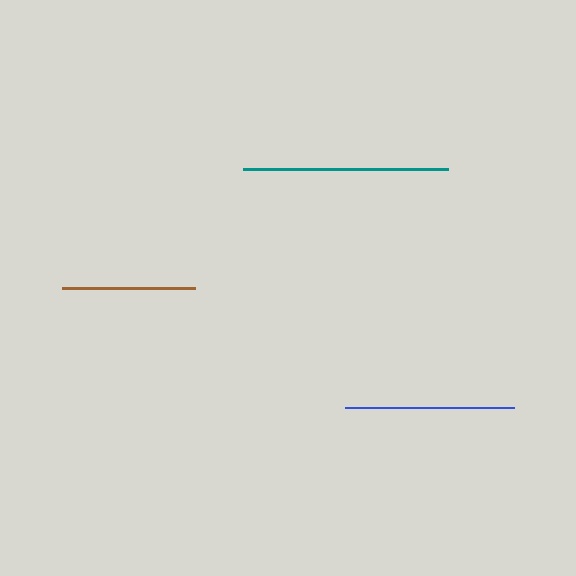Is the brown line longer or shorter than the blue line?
The blue line is longer than the brown line.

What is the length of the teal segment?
The teal segment is approximately 206 pixels long.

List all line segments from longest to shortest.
From longest to shortest: teal, blue, brown.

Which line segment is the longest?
The teal line is the longest at approximately 206 pixels.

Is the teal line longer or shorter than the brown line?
The teal line is longer than the brown line.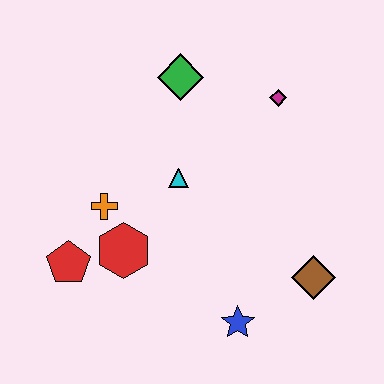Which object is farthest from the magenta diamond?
The red pentagon is farthest from the magenta diamond.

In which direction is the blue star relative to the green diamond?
The blue star is below the green diamond.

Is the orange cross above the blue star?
Yes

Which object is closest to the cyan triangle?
The orange cross is closest to the cyan triangle.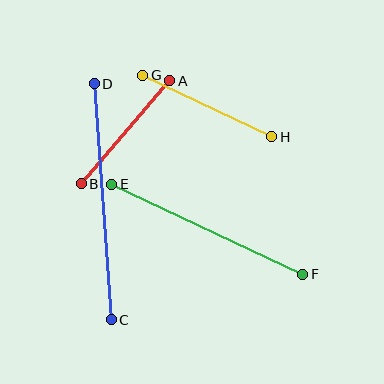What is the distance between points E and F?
The distance is approximately 211 pixels.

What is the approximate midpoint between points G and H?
The midpoint is at approximately (207, 106) pixels.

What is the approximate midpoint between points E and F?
The midpoint is at approximately (207, 229) pixels.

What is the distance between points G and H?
The distance is approximately 143 pixels.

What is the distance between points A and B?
The distance is approximately 136 pixels.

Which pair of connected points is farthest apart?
Points C and D are farthest apart.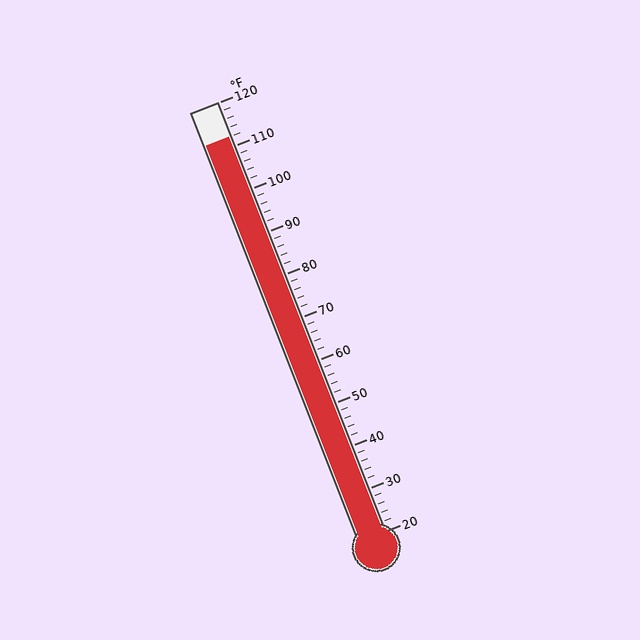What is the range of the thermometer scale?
The thermometer scale ranges from 20°F to 120°F.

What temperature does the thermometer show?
The thermometer shows approximately 112°F.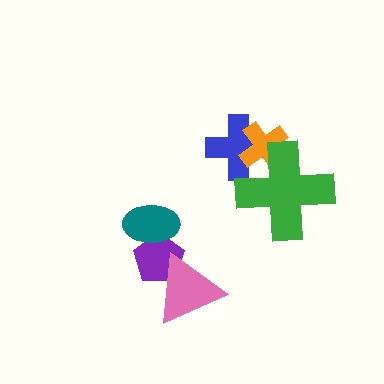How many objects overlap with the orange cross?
2 objects overlap with the orange cross.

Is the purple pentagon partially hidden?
Yes, it is partially covered by another shape.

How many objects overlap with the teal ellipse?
1 object overlaps with the teal ellipse.